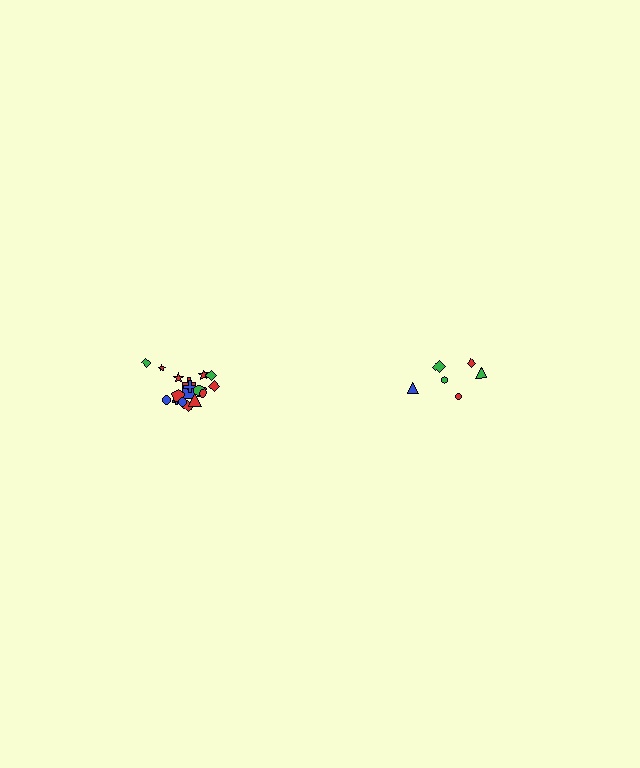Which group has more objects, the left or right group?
The left group.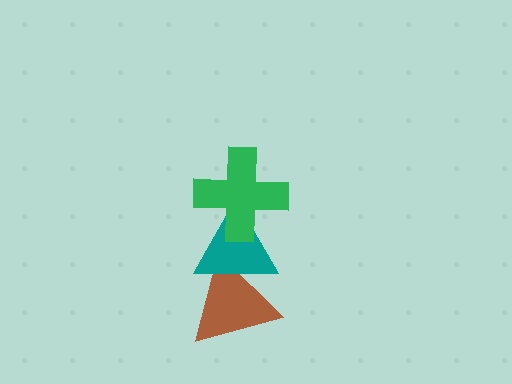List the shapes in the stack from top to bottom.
From top to bottom: the green cross, the teal triangle, the brown triangle.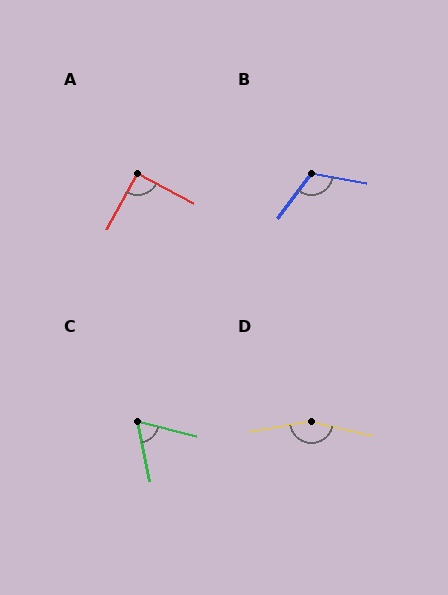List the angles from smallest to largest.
C (64°), A (90°), B (117°), D (157°).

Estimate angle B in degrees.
Approximately 117 degrees.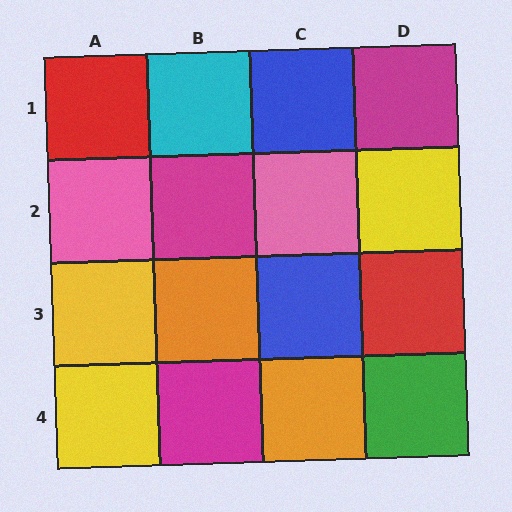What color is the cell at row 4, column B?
Magenta.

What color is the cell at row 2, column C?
Pink.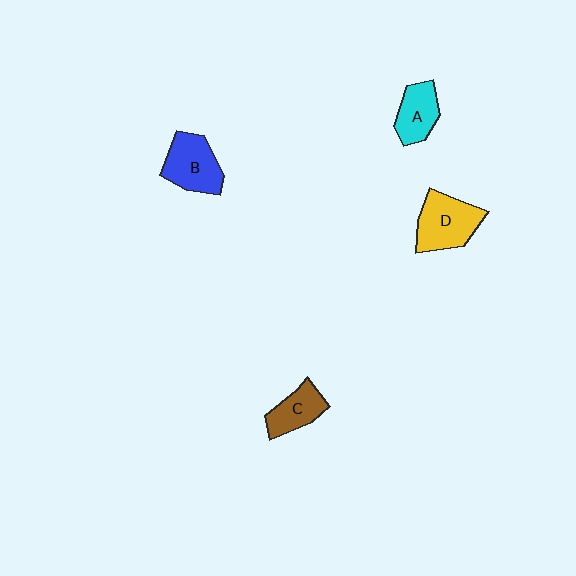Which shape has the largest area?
Shape D (yellow).